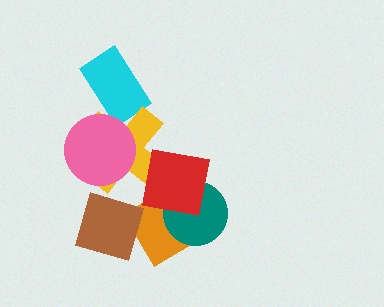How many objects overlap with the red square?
3 objects overlap with the red square.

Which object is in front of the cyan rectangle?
The yellow cross is in front of the cyan rectangle.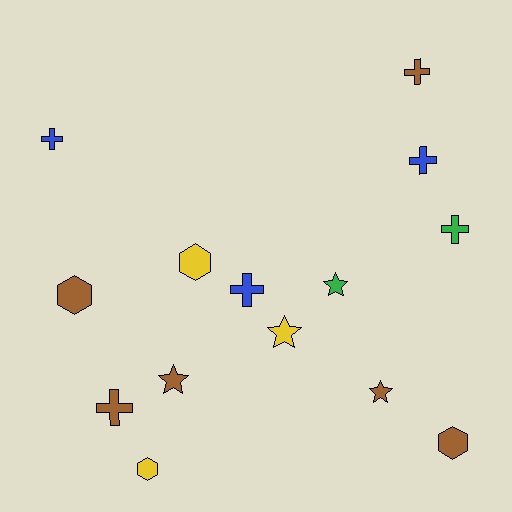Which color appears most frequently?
Brown, with 6 objects.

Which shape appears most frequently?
Cross, with 6 objects.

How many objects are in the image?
There are 14 objects.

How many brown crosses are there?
There are 2 brown crosses.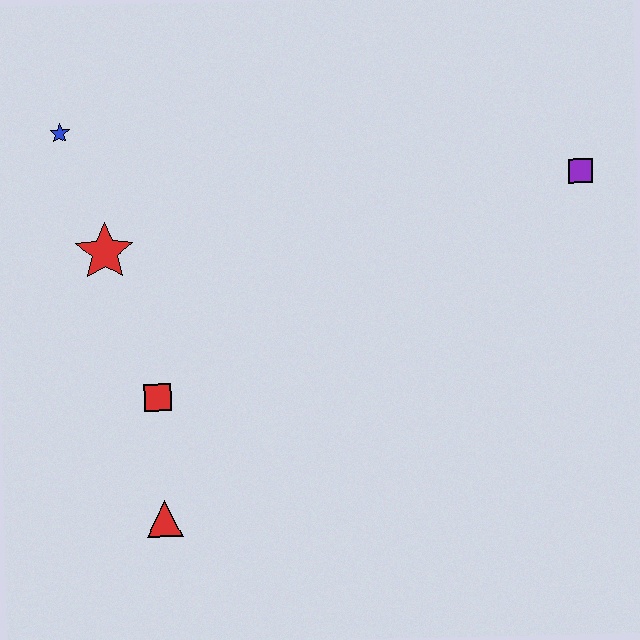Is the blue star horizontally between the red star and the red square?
No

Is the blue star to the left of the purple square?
Yes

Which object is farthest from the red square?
The purple square is farthest from the red square.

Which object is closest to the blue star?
The red star is closest to the blue star.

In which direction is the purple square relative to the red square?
The purple square is to the right of the red square.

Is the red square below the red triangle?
No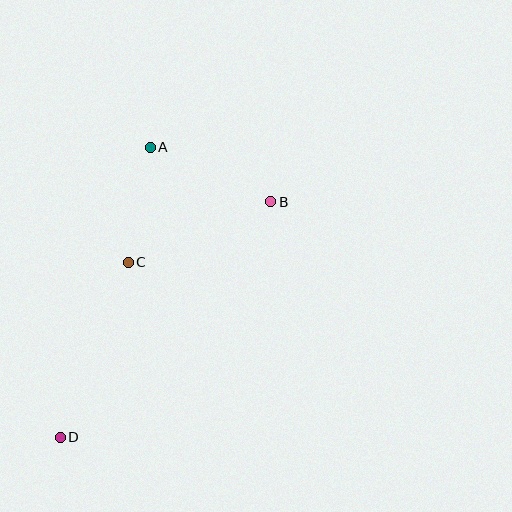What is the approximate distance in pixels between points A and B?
The distance between A and B is approximately 132 pixels.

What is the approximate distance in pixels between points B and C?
The distance between B and C is approximately 155 pixels.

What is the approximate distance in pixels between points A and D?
The distance between A and D is approximately 304 pixels.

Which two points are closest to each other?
Points A and C are closest to each other.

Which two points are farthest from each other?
Points B and D are farthest from each other.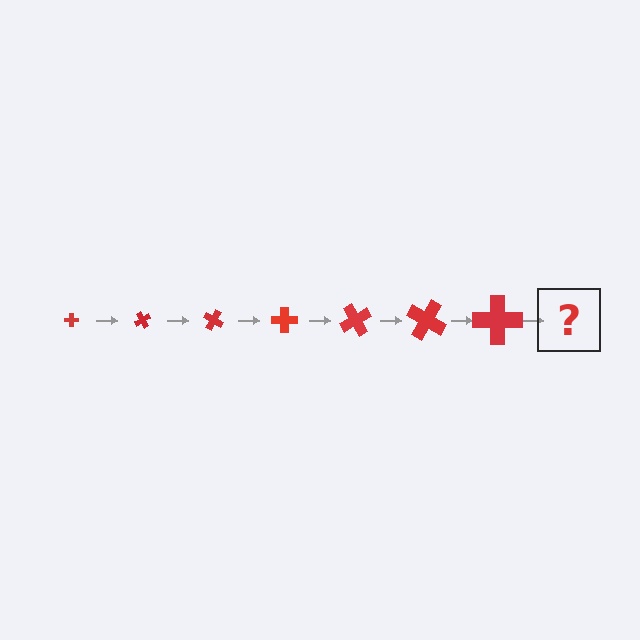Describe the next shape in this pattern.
It should be a cross, larger than the previous one and rotated 420 degrees from the start.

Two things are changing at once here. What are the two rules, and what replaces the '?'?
The two rules are that the cross grows larger each step and it rotates 60 degrees each step. The '?' should be a cross, larger than the previous one and rotated 420 degrees from the start.